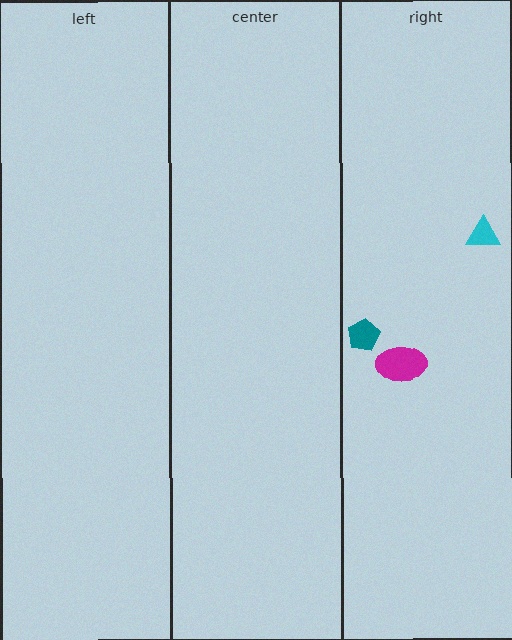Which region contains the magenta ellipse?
The right region.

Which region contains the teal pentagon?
The right region.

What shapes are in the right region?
The magenta ellipse, the teal pentagon, the cyan triangle.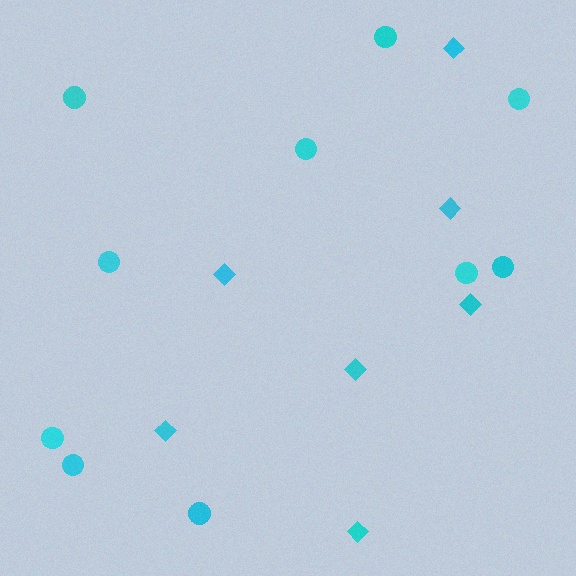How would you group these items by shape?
There are 2 groups: one group of diamonds (7) and one group of circles (10).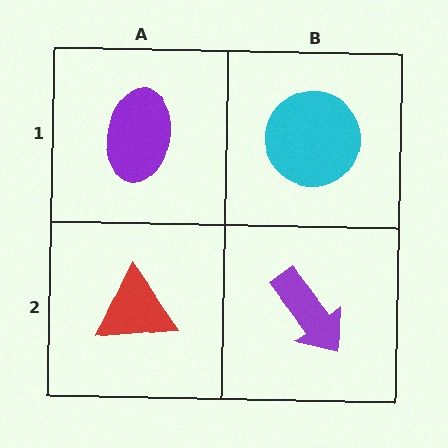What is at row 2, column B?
A purple arrow.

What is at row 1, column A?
A purple ellipse.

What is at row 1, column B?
A cyan circle.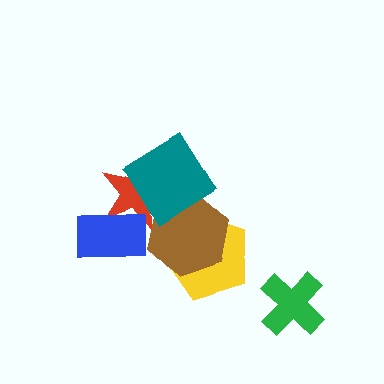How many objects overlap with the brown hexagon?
3 objects overlap with the brown hexagon.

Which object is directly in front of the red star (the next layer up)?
The blue rectangle is directly in front of the red star.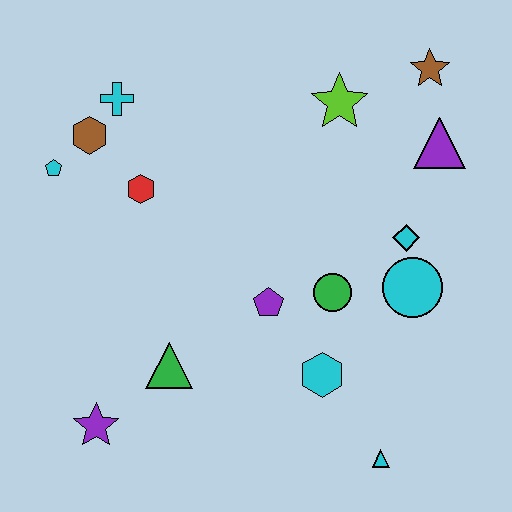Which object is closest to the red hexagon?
The brown hexagon is closest to the red hexagon.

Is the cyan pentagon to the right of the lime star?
No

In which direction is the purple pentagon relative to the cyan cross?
The purple pentagon is below the cyan cross.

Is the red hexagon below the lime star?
Yes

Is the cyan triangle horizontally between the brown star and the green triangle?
Yes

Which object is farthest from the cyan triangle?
The cyan cross is farthest from the cyan triangle.